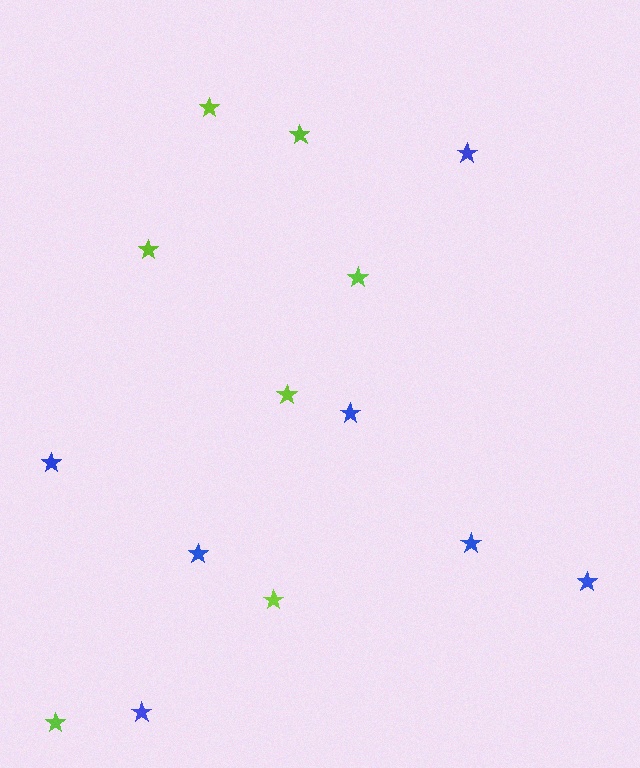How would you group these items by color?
There are 2 groups: one group of lime stars (7) and one group of blue stars (7).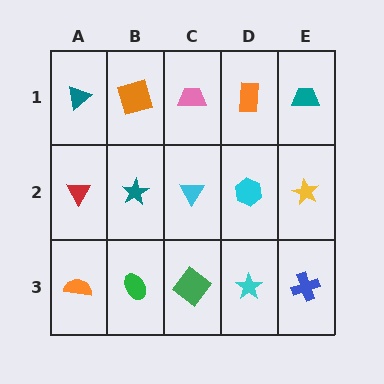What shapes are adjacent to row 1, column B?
A teal star (row 2, column B), a teal triangle (row 1, column A), a pink trapezoid (row 1, column C).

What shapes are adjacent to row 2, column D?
An orange rectangle (row 1, column D), a cyan star (row 3, column D), a cyan triangle (row 2, column C), a yellow star (row 2, column E).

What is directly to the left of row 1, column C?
An orange square.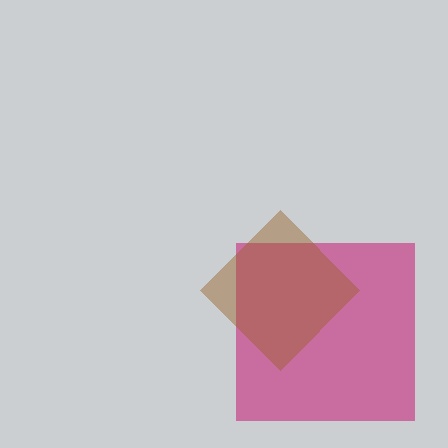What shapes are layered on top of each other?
The layered shapes are: a magenta square, a brown diamond.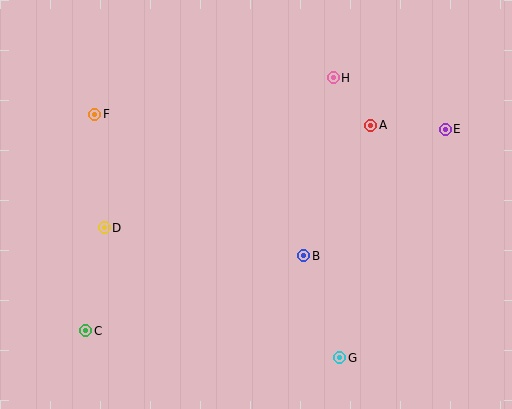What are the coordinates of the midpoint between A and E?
The midpoint between A and E is at (408, 127).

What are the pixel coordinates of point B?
Point B is at (304, 256).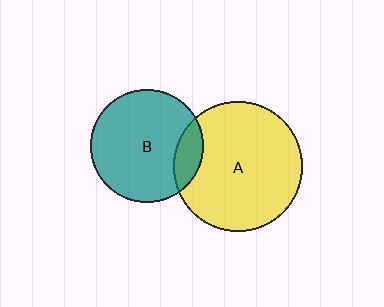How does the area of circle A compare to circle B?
Approximately 1.3 times.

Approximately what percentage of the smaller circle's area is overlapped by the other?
Approximately 15%.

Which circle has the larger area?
Circle A (yellow).